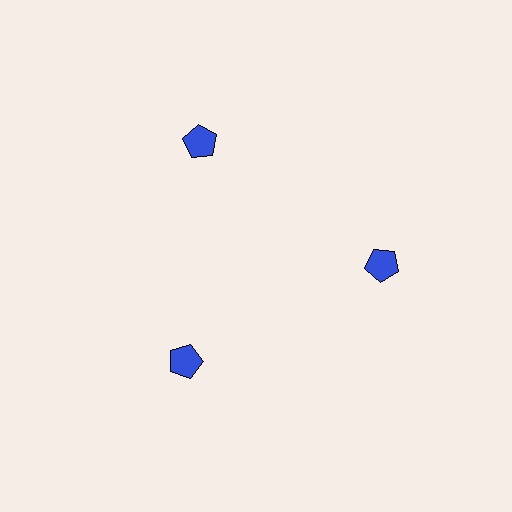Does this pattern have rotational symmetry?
Yes, this pattern has 3-fold rotational symmetry. It looks the same after rotating 120 degrees around the center.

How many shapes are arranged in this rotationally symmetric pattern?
There are 3 shapes, arranged in 3 groups of 1.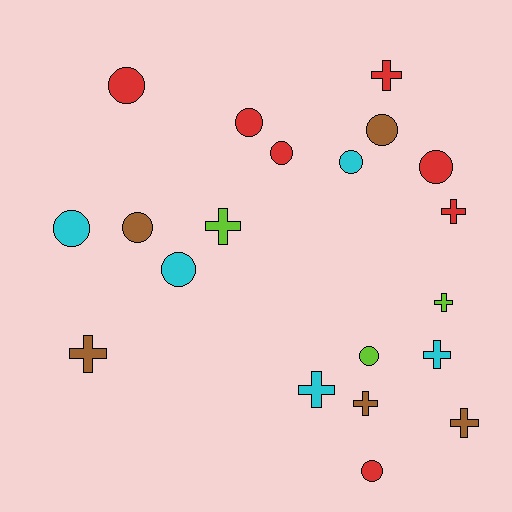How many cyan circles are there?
There are 3 cyan circles.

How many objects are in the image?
There are 20 objects.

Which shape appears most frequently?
Circle, with 11 objects.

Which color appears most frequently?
Red, with 7 objects.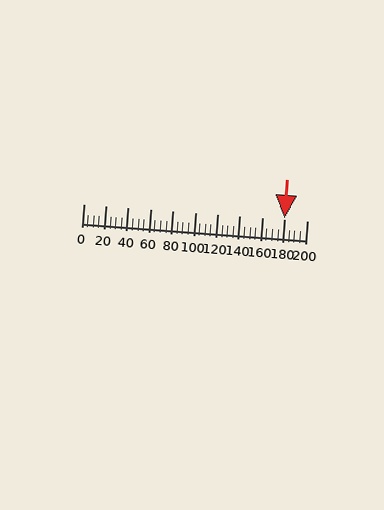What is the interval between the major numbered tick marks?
The major tick marks are spaced 20 units apart.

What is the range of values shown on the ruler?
The ruler shows values from 0 to 200.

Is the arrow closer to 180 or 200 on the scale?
The arrow is closer to 180.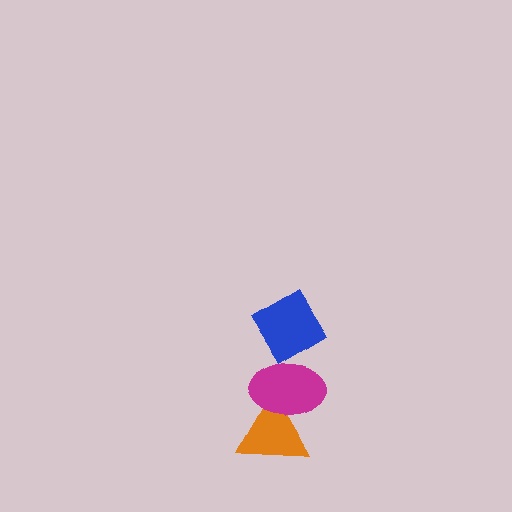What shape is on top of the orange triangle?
The magenta ellipse is on top of the orange triangle.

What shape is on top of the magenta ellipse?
The blue diamond is on top of the magenta ellipse.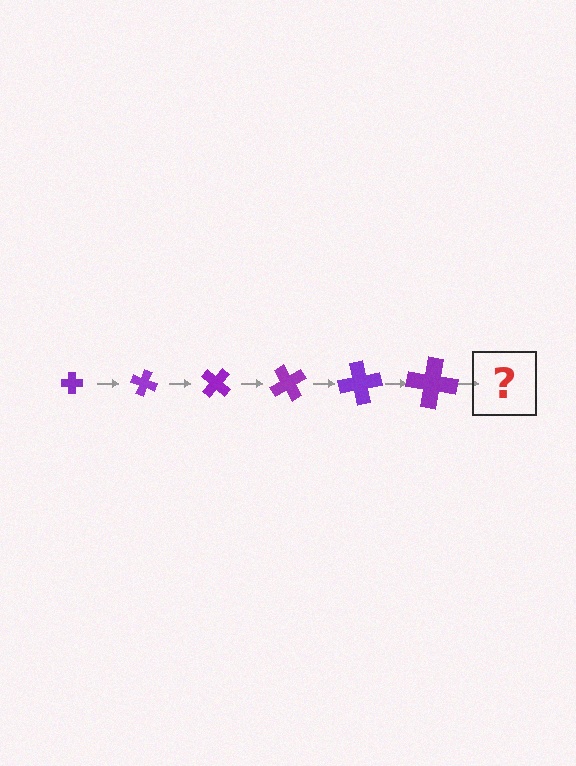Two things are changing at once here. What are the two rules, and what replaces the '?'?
The two rules are that the cross grows larger each step and it rotates 20 degrees each step. The '?' should be a cross, larger than the previous one and rotated 120 degrees from the start.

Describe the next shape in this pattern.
It should be a cross, larger than the previous one and rotated 120 degrees from the start.